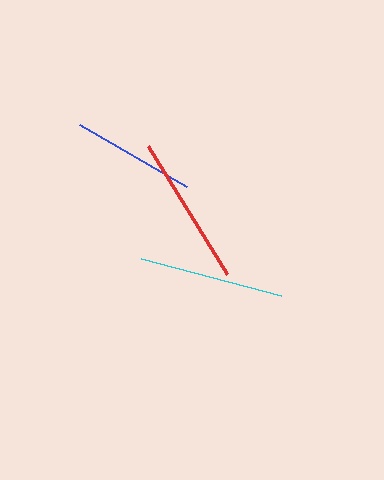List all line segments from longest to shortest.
From longest to shortest: red, cyan, blue.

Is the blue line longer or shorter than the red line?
The red line is longer than the blue line.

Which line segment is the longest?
The red line is the longest at approximately 150 pixels.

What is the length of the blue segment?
The blue segment is approximately 123 pixels long.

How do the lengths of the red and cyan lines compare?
The red and cyan lines are approximately the same length.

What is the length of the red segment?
The red segment is approximately 150 pixels long.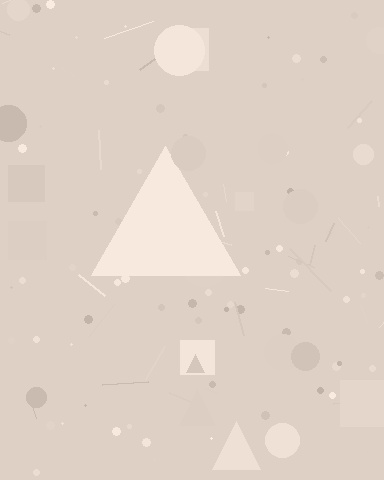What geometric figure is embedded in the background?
A triangle is embedded in the background.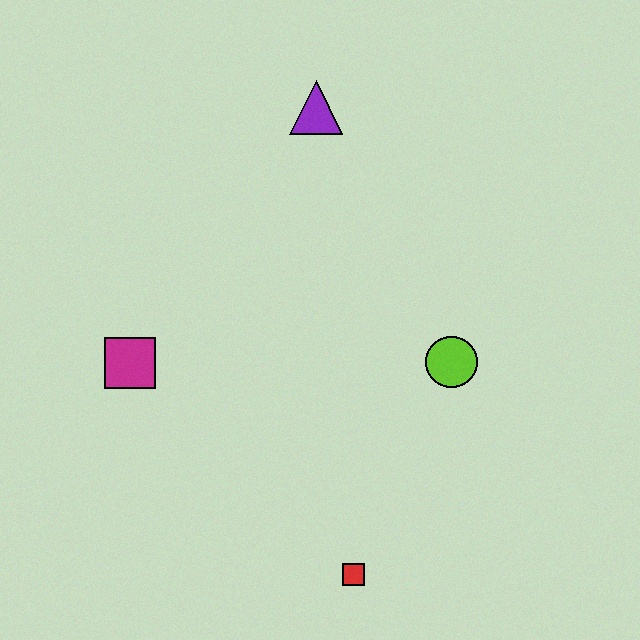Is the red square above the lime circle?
No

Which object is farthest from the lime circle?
The magenta square is farthest from the lime circle.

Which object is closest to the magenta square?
The red square is closest to the magenta square.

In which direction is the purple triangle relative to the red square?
The purple triangle is above the red square.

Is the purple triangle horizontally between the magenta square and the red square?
Yes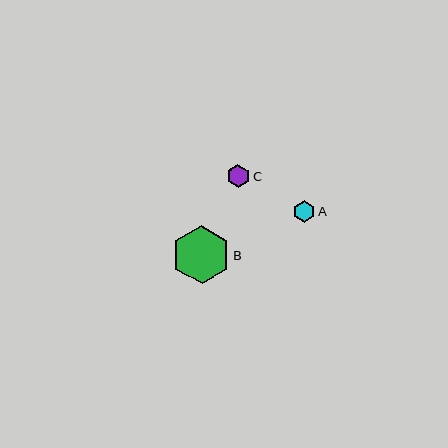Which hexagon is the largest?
Hexagon B is the largest with a size of approximately 58 pixels.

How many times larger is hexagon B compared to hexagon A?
Hexagon B is approximately 2.7 times the size of hexagon A.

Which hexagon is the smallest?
Hexagon A is the smallest with a size of approximately 21 pixels.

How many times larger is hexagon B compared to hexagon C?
Hexagon B is approximately 2.6 times the size of hexagon C.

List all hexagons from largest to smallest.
From largest to smallest: B, C, A.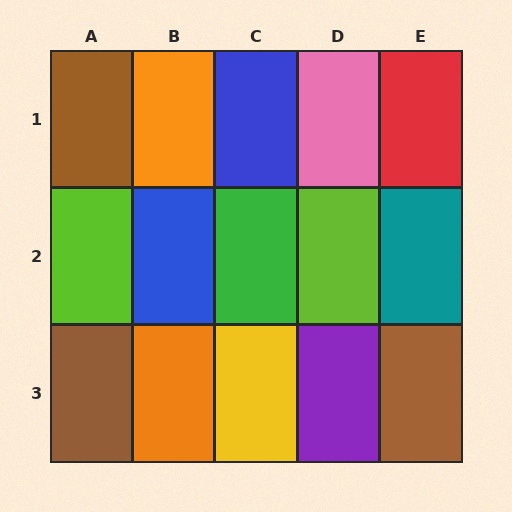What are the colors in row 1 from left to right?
Brown, orange, blue, pink, red.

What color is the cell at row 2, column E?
Teal.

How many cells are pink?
1 cell is pink.